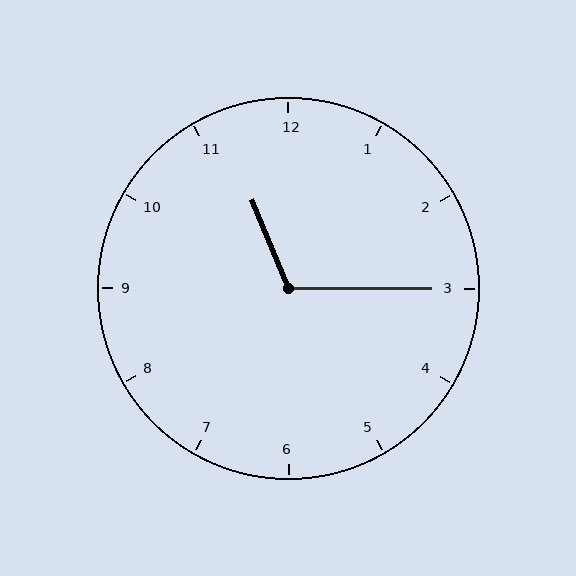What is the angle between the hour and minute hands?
Approximately 112 degrees.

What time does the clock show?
11:15.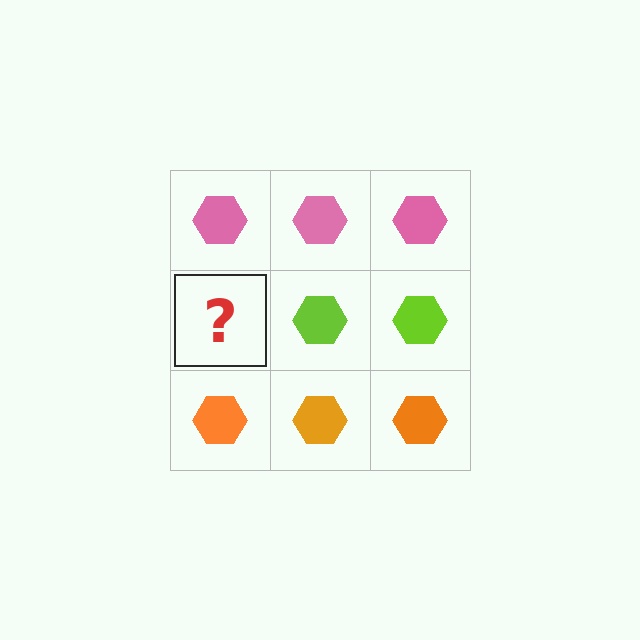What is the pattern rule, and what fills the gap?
The rule is that each row has a consistent color. The gap should be filled with a lime hexagon.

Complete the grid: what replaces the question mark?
The question mark should be replaced with a lime hexagon.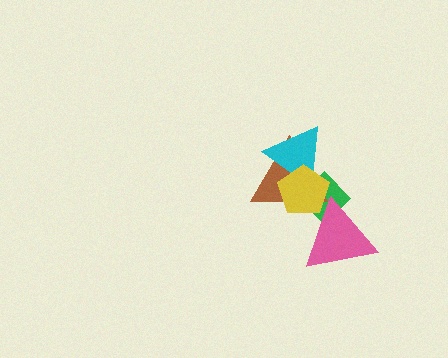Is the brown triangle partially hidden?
Yes, it is partially covered by another shape.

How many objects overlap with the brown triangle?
4 objects overlap with the brown triangle.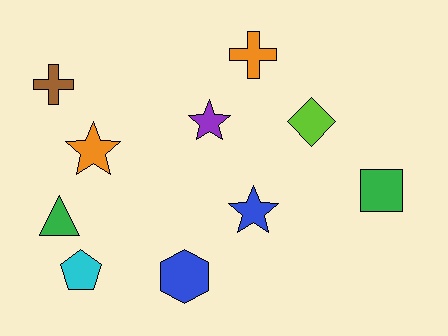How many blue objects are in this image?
There are 2 blue objects.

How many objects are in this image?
There are 10 objects.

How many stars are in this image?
There are 3 stars.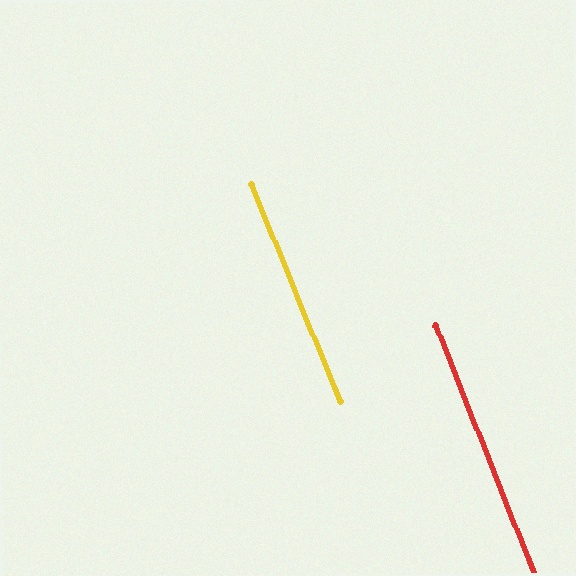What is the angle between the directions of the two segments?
Approximately 1 degree.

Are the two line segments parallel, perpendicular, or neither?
Parallel — their directions differ by only 0.5°.